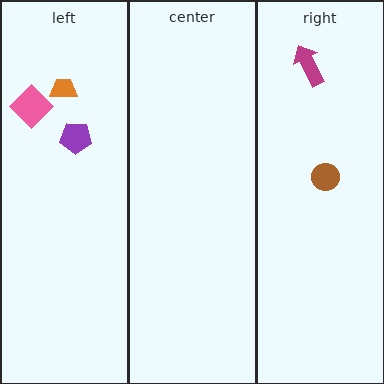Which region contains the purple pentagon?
The left region.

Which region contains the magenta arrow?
The right region.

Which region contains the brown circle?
The right region.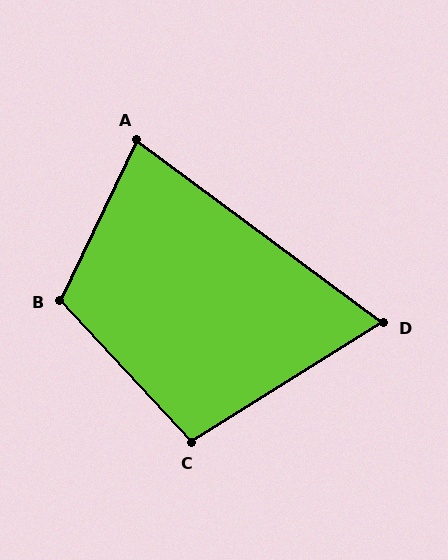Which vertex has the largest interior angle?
B, at approximately 112 degrees.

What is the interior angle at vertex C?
Approximately 101 degrees (obtuse).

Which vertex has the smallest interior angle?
D, at approximately 68 degrees.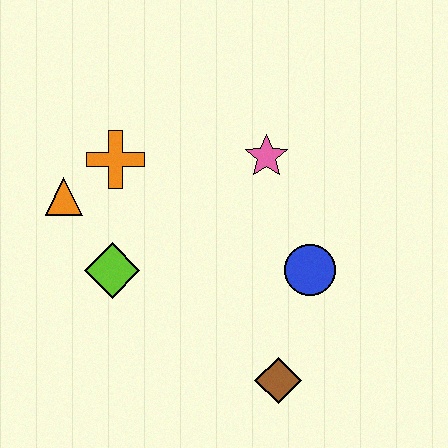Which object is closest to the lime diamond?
The orange triangle is closest to the lime diamond.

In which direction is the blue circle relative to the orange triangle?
The blue circle is to the right of the orange triangle.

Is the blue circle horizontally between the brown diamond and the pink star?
No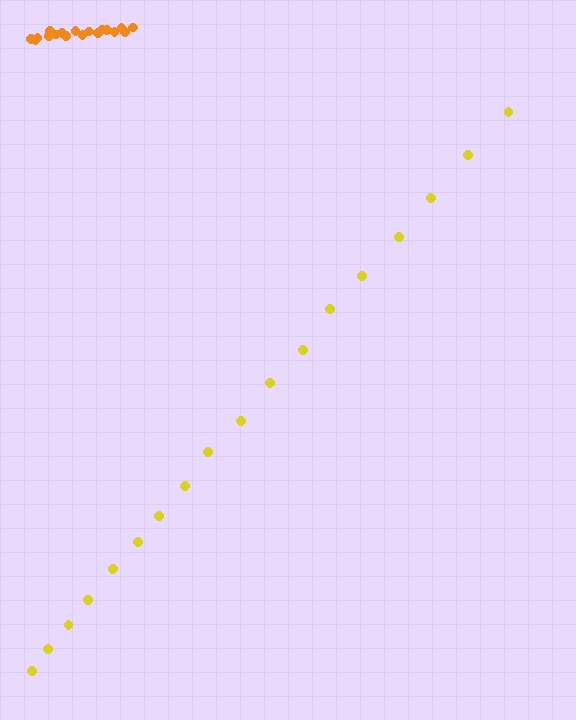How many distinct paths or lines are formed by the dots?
There are 2 distinct paths.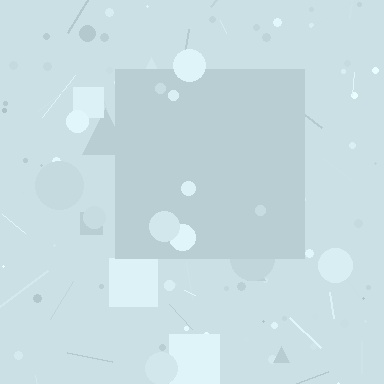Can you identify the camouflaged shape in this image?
The camouflaged shape is a square.